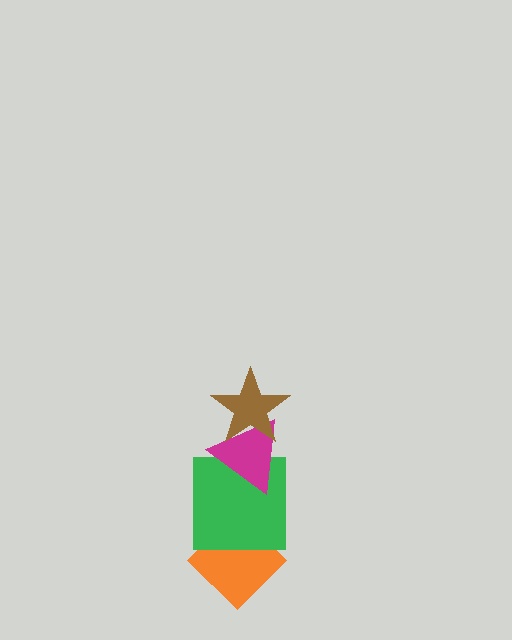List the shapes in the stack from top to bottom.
From top to bottom: the brown star, the magenta triangle, the green square, the orange diamond.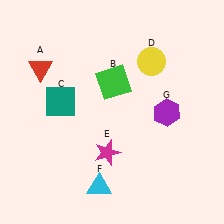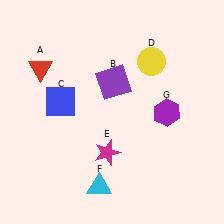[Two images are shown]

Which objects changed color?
B changed from green to purple. C changed from teal to blue.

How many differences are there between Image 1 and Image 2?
There are 2 differences between the two images.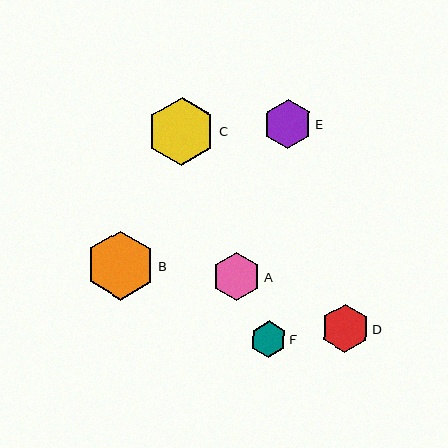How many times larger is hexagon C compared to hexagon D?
Hexagon C is approximately 1.4 times the size of hexagon D.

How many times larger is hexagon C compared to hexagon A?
Hexagon C is approximately 1.4 times the size of hexagon A.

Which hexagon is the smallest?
Hexagon F is the smallest with a size of approximately 37 pixels.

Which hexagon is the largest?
Hexagon B is the largest with a size of approximately 69 pixels.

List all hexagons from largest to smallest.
From largest to smallest: B, C, E, A, D, F.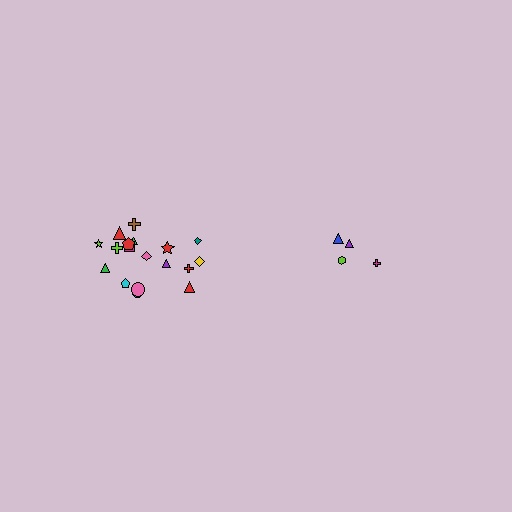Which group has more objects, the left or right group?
The left group.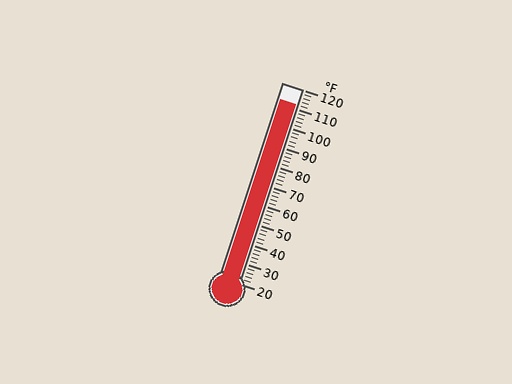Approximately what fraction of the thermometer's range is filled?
The thermometer is filled to approximately 90% of its range.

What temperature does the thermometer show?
The thermometer shows approximately 112°F.